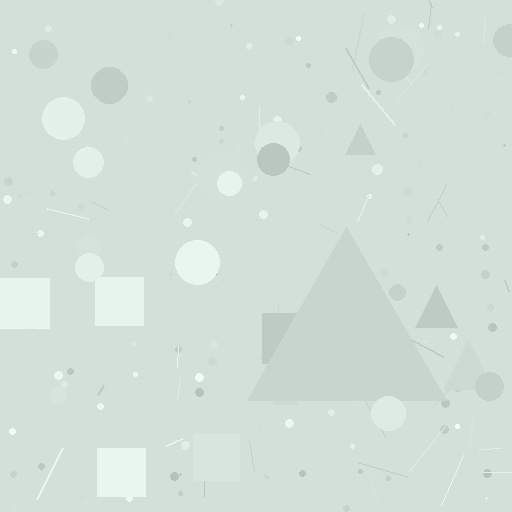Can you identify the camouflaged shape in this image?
The camouflaged shape is a triangle.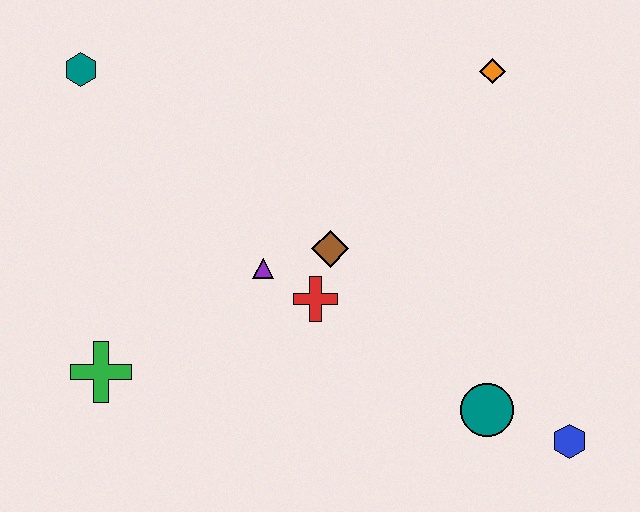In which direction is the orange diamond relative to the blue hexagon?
The orange diamond is above the blue hexagon.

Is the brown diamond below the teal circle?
No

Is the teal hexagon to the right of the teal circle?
No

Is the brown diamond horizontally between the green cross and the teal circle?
Yes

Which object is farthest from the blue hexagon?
The teal hexagon is farthest from the blue hexagon.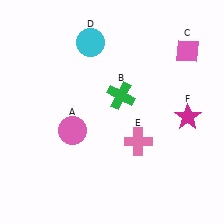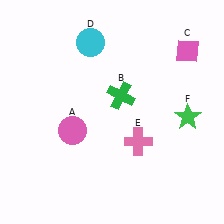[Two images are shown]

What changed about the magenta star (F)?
In Image 1, F is magenta. In Image 2, it changed to green.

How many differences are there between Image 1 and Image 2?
There is 1 difference between the two images.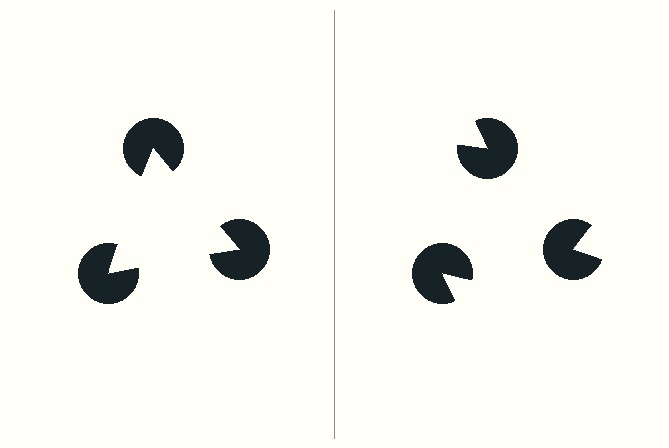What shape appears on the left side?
An illusory triangle.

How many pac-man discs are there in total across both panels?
6 — 3 on each side.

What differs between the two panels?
The pac-man discs are positioned identically on both sides; only the wedge orientations differ. On the left they align to a triangle; on the right they are misaligned.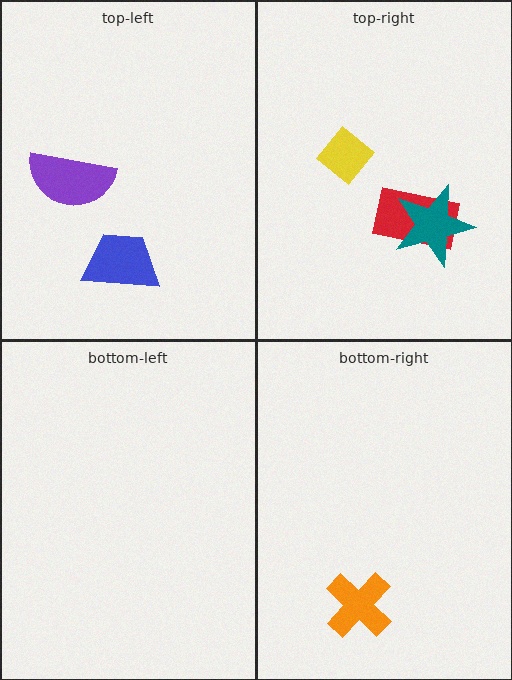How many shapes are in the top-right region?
3.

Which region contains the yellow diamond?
The top-right region.